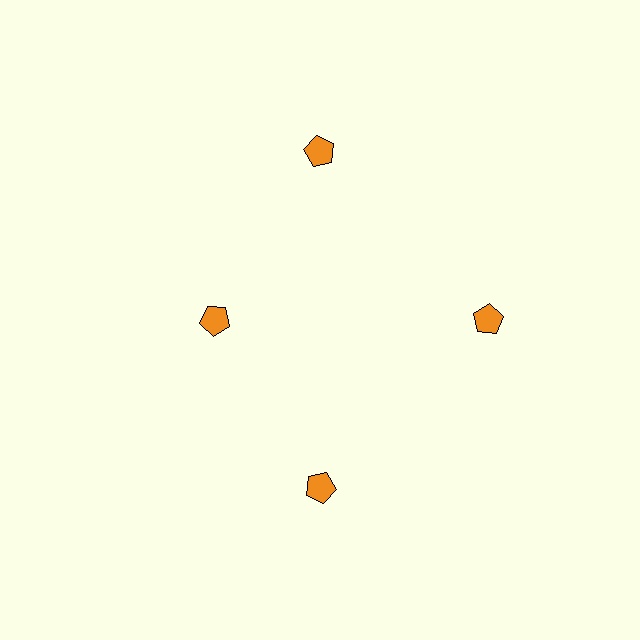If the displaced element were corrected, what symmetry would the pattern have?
It would have 4-fold rotational symmetry — the pattern would map onto itself every 90 degrees.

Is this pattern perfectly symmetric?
No. The 4 orange pentagons are arranged in a ring, but one element near the 9 o'clock position is pulled inward toward the center, breaking the 4-fold rotational symmetry.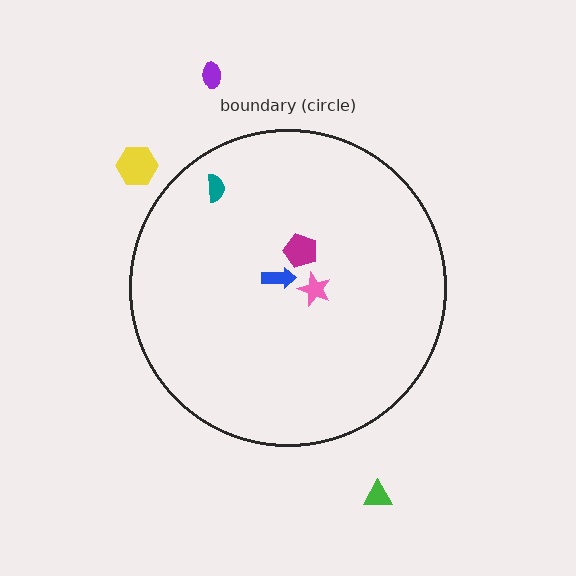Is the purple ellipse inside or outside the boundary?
Outside.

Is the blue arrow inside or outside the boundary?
Inside.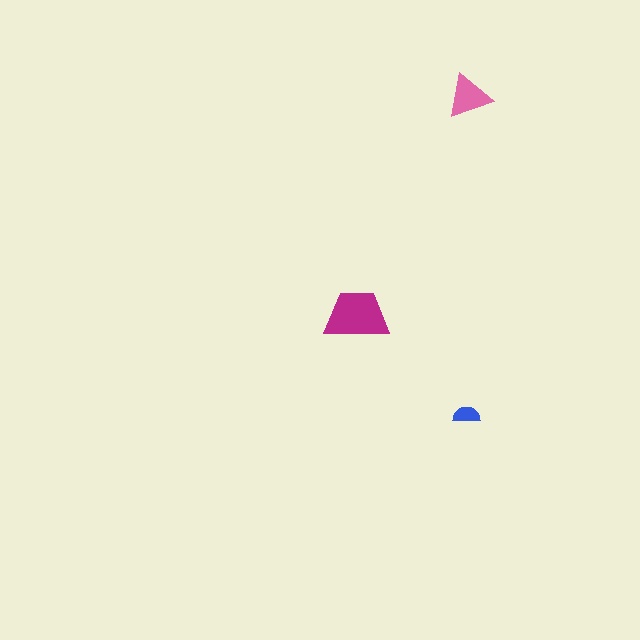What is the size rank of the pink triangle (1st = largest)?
2nd.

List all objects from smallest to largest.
The blue semicircle, the pink triangle, the magenta trapezoid.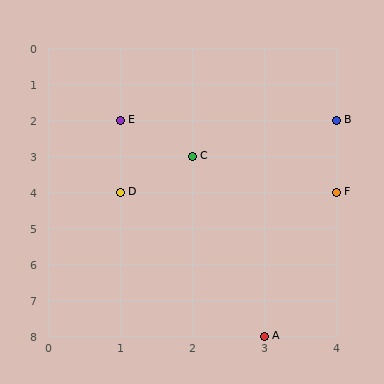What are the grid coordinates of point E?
Point E is at grid coordinates (1, 2).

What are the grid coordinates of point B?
Point B is at grid coordinates (4, 2).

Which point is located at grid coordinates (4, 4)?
Point F is at (4, 4).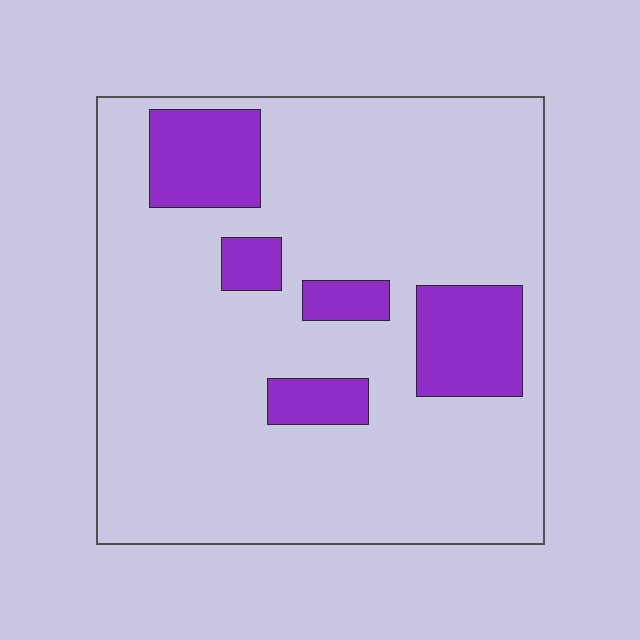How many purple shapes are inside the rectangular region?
5.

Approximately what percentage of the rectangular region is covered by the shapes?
Approximately 15%.